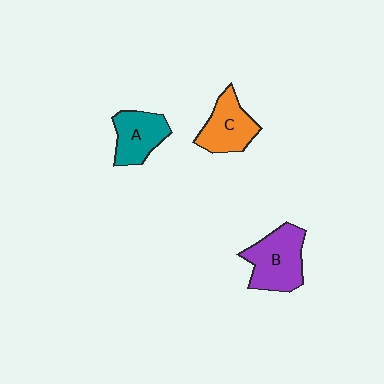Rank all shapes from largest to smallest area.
From largest to smallest: B (purple), C (orange), A (teal).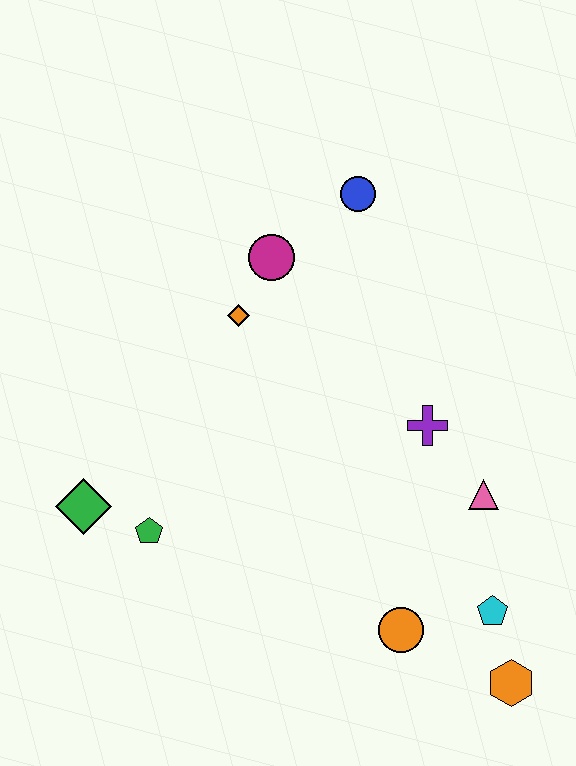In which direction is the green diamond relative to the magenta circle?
The green diamond is below the magenta circle.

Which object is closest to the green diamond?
The green pentagon is closest to the green diamond.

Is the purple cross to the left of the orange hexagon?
Yes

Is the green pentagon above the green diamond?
No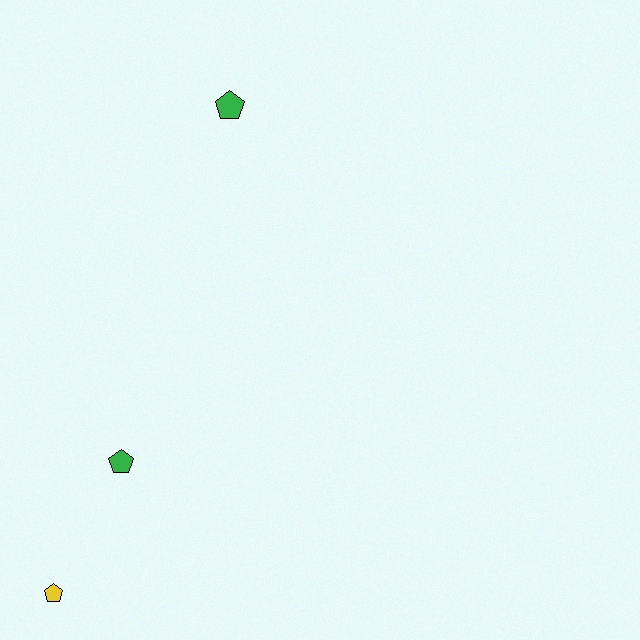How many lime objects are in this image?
There are no lime objects.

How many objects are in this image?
There are 3 objects.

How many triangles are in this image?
There are no triangles.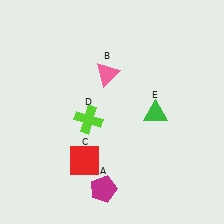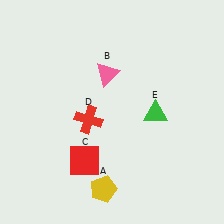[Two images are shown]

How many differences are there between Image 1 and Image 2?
There are 2 differences between the two images.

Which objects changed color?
A changed from magenta to yellow. D changed from lime to red.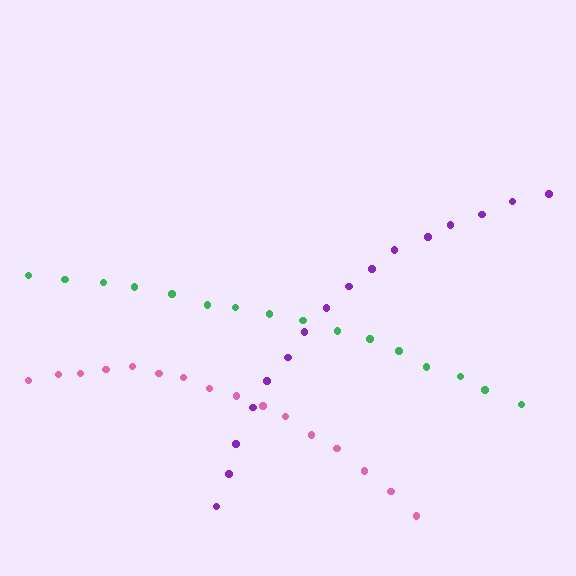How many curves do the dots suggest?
There are 3 distinct paths.